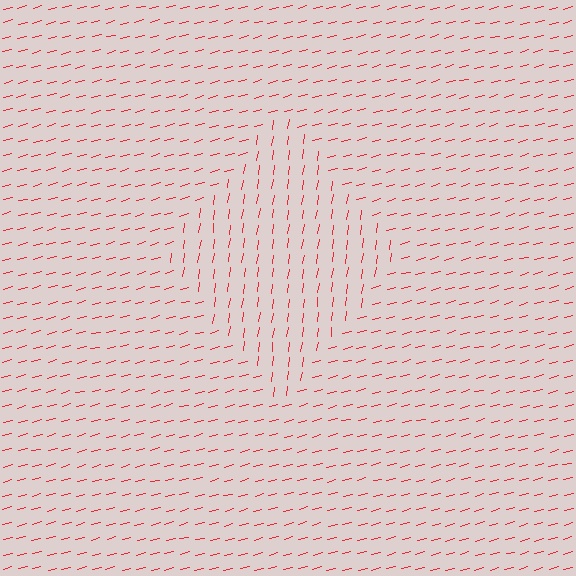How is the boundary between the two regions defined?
The boundary is defined purely by a change in line orientation (approximately 67 degrees difference). All lines are the same color and thickness.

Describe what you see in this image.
The image is filled with small red line segments. A diamond region in the image has lines oriented differently from the surrounding lines, creating a visible texture boundary.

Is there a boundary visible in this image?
Yes, there is a texture boundary formed by a change in line orientation.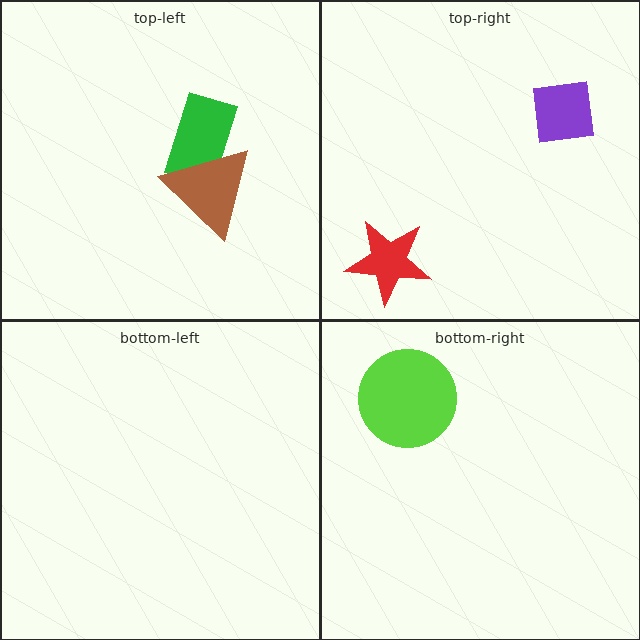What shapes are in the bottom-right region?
The lime circle.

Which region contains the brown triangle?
The top-left region.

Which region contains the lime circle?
The bottom-right region.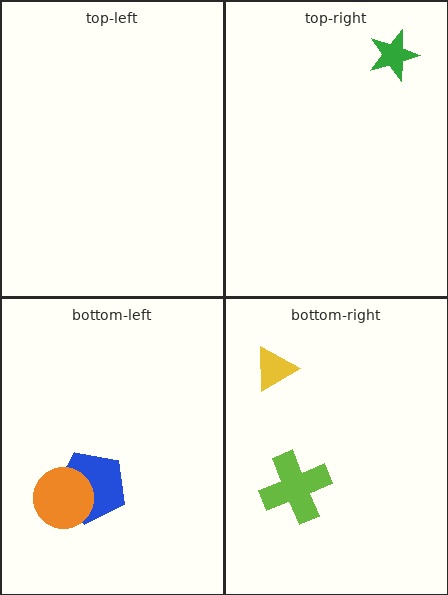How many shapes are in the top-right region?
1.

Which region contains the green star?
The top-right region.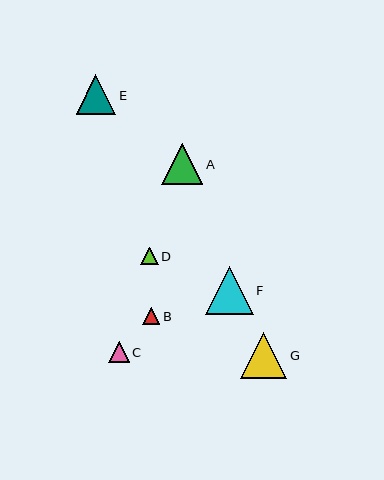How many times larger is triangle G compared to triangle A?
Triangle G is approximately 1.1 times the size of triangle A.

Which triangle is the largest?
Triangle F is the largest with a size of approximately 48 pixels.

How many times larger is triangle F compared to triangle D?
Triangle F is approximately 2.8 times the size of triangle D.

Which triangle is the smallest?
Triangle B is the smallest with a size of approximately 17 pixels.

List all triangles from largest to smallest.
From largest to smallest: F, G, A, E, C, D, B.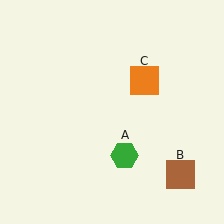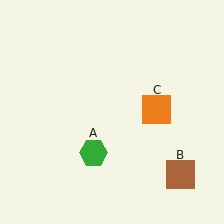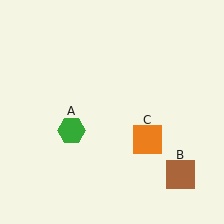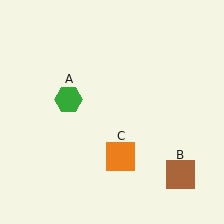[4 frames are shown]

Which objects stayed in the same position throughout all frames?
Brown square (object B) remained stationary.